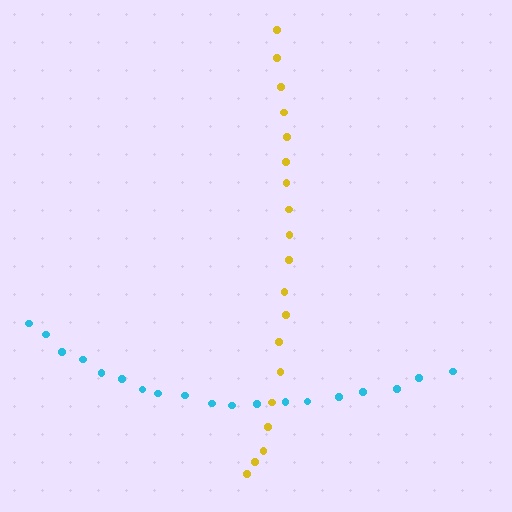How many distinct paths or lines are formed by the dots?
There are 2 distinct paths.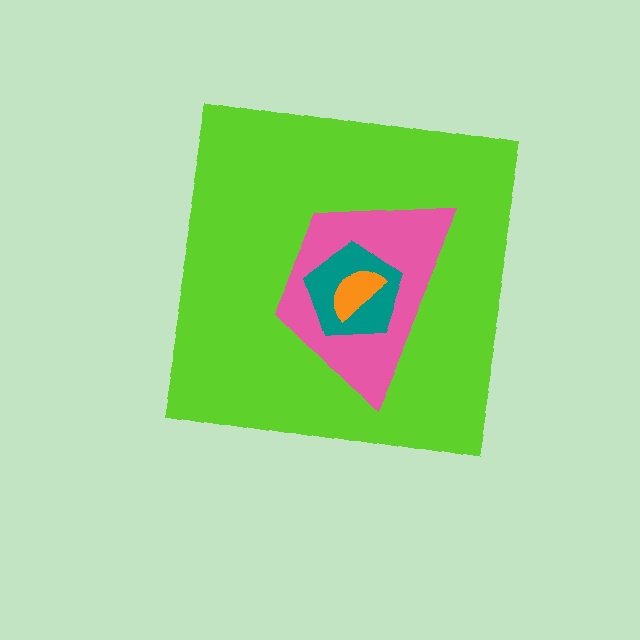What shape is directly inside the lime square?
The pink trapezoid.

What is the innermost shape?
The orange semicircle.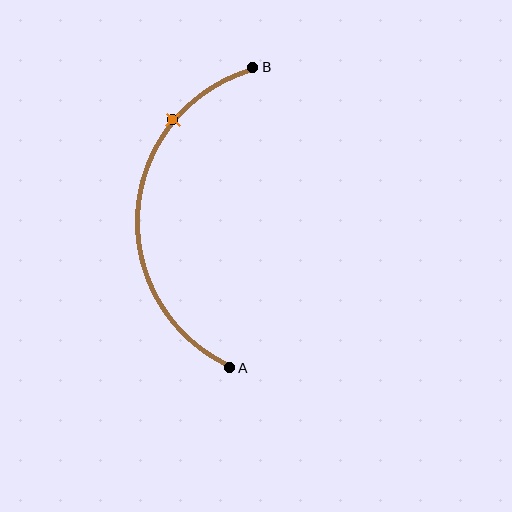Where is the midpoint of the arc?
The arc midpoint is the point on the curve farthest from the straight line joining A and B. It sits to the left of that line.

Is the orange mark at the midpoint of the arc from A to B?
No. The orange mark lies on the arc but is closer to endpoint B. The arc midpoint would be at the point on the curve equidistant along the arc from both A and B.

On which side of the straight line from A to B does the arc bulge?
The arc bulges to the left of the straight line connecting A and B.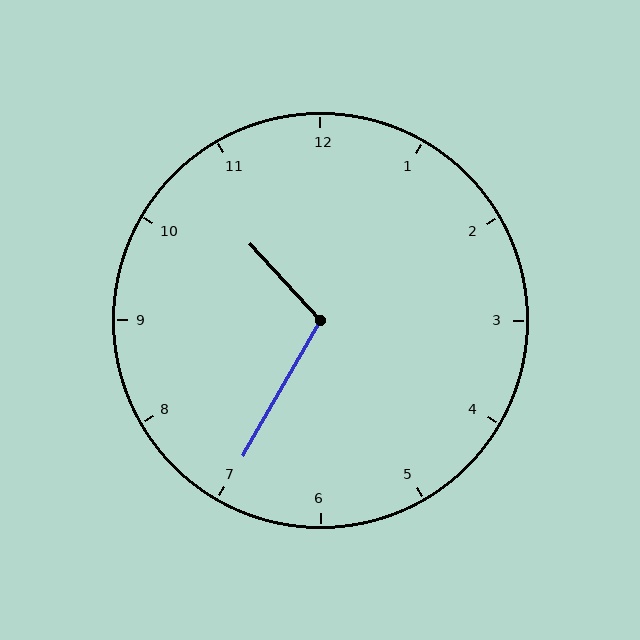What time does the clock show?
10:35.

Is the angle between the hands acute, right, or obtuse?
It is obtuse.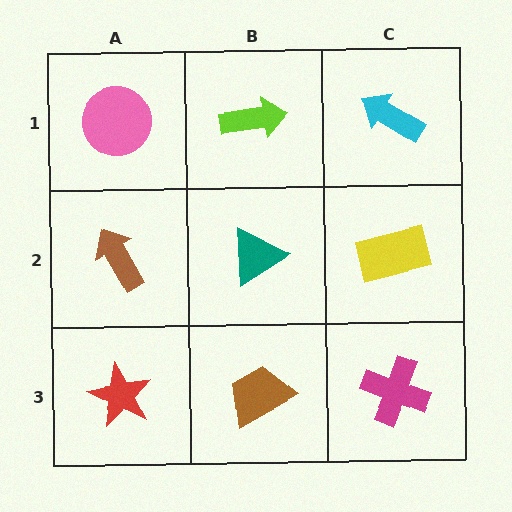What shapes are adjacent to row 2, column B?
A lime arrow (row 1, column B), a brown trapezoid (row 3, column B), a brown arrow (row 2, column A), a yellow rectangle (row 2, column C).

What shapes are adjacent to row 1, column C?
A yellow rectangle (row 2, column C), a lime arrow (row 1, column B).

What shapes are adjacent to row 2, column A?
A pink circle (row 1, column A), a red star (row 3, column A), a teal triangle (row 2, column B).